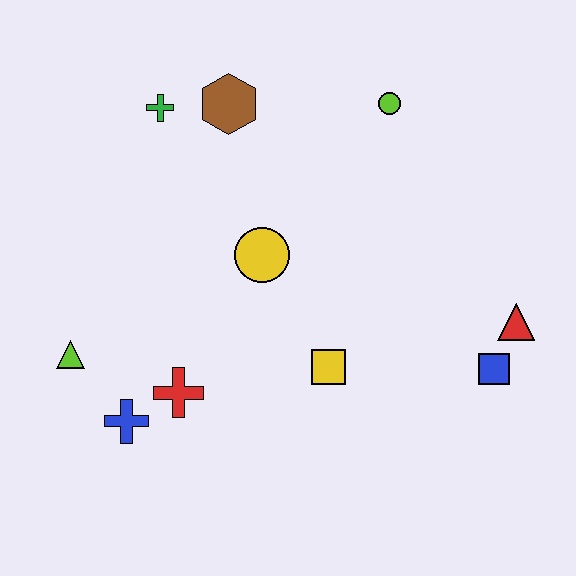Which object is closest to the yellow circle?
The yellow square is closest to the yellow circle.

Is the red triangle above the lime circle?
No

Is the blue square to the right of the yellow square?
Yes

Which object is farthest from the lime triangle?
The red triangle is farthest from the lime triangle.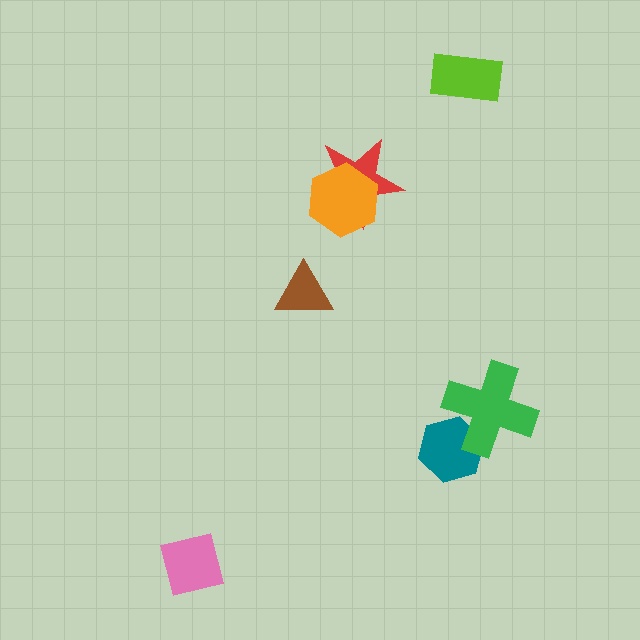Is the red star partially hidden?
Yes, it is partially covered by another shape.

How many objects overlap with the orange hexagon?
1 object overlaps with the orange hexagon.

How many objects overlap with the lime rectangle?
0 objects overlap with the lime rectangle.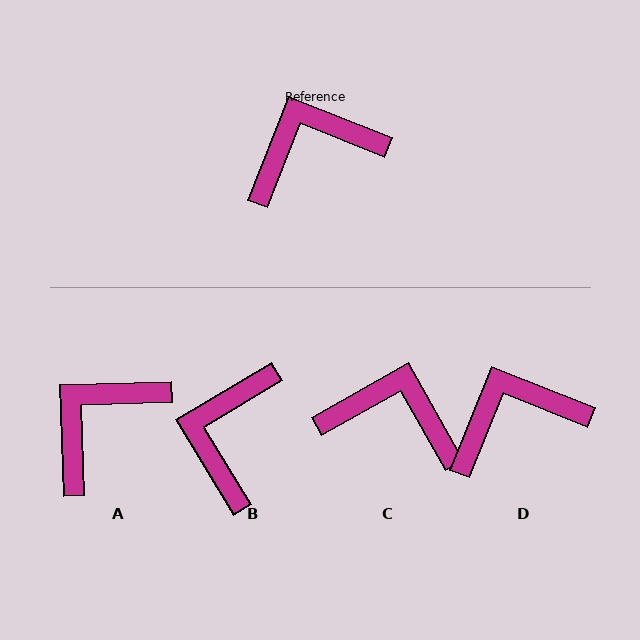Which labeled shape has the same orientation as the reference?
D.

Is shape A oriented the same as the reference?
No, it is off by about 23 degrees.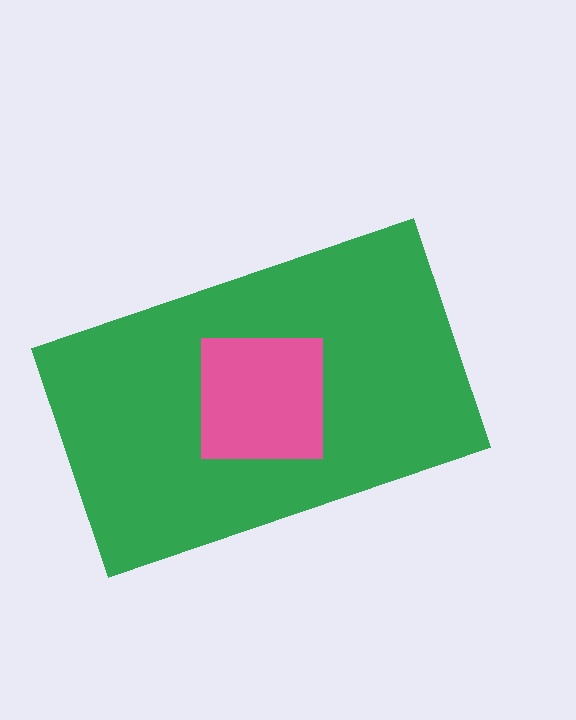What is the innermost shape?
The pink square.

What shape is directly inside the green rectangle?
The pink square.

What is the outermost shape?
The green rectangle.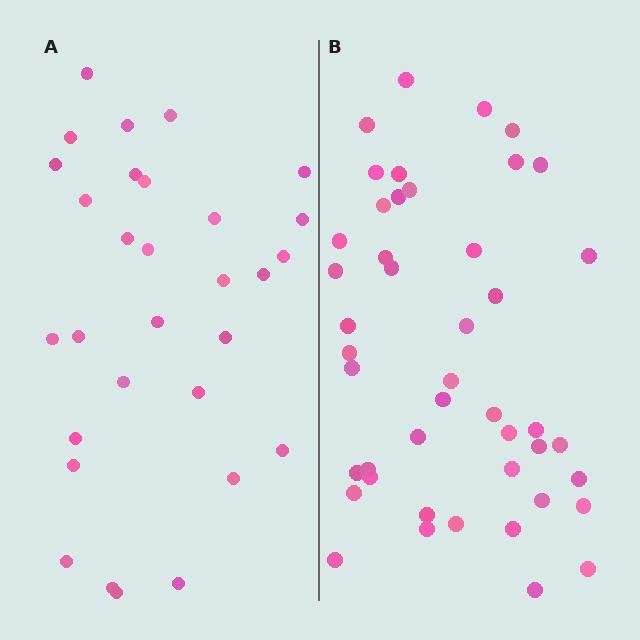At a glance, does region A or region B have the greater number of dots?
Region B (the right region) has more dots.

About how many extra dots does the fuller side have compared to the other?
Region B has approximately 15 more dots than region A.